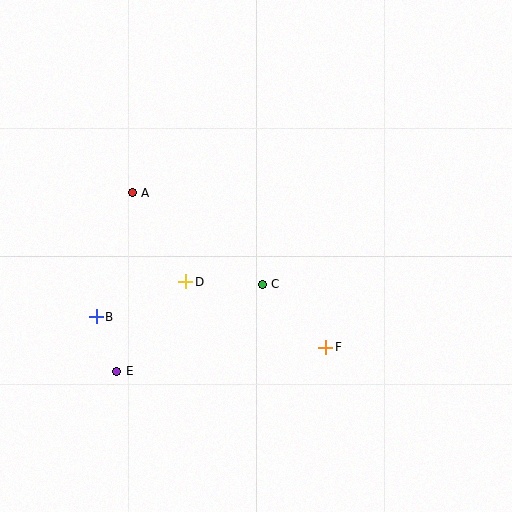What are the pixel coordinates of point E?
Point E is at (117, 371).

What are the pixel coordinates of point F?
Point F is at (326, 347).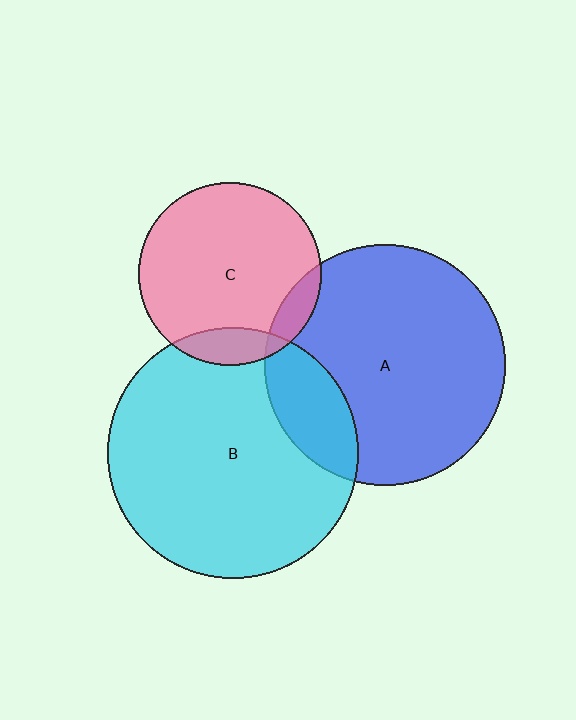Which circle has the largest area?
Circle B (cyan).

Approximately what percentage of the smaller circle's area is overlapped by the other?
Approximately 20%.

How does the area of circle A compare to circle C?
Approximately 1.7 times.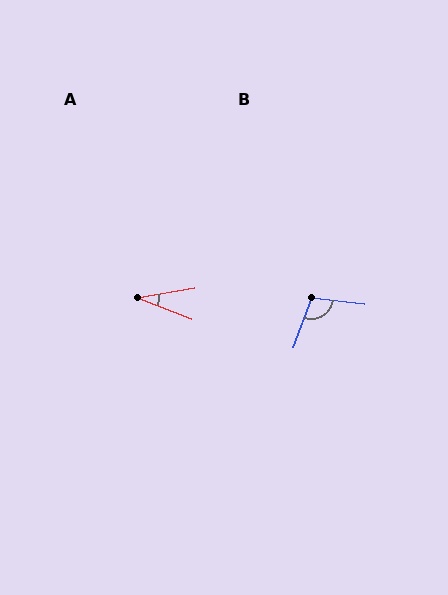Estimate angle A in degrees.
Approximately 31 degrees.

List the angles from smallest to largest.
A (31°), B (104°).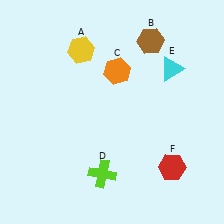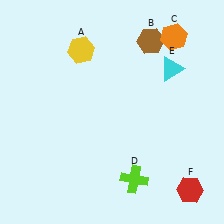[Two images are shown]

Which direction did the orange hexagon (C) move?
The orange hexagon (C) moved right.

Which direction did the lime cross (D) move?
The lime cross (D) moved right.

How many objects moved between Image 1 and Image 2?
3 objects moved between the two images.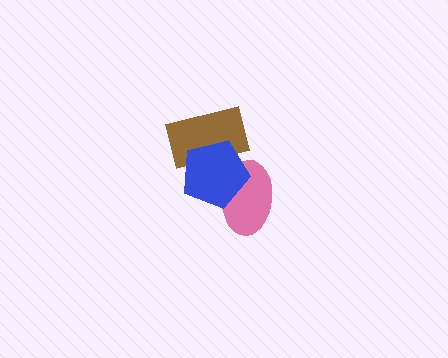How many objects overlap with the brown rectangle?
1 object overlaps with the brown rectangle.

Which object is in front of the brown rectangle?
The blue pentagon is in front of the brown rectangle.